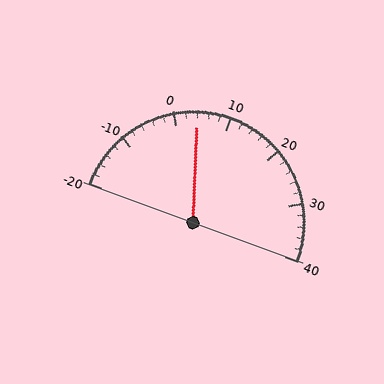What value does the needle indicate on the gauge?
The needle indicates approximately 4.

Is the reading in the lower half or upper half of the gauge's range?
The reading is in the lower half of the range (-20 to 40).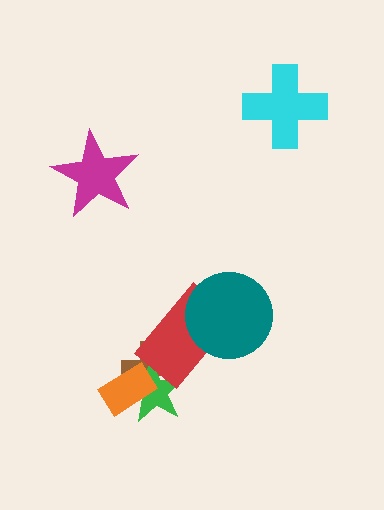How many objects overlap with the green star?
3 objects overlap with the green star.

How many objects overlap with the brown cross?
3 objects overlap with the brown cross.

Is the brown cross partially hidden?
Yes, it is partially covered by another shape.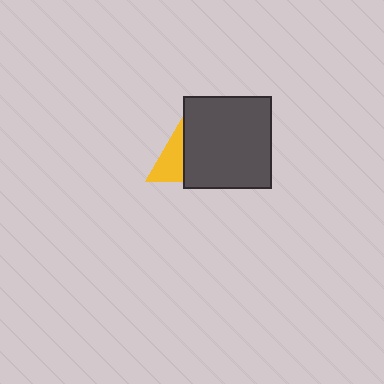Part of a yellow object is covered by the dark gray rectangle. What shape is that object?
It is a triangle.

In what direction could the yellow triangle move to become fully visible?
The yellow triangle could move left. That would shift it out from behind the dark gray rectangle entirely.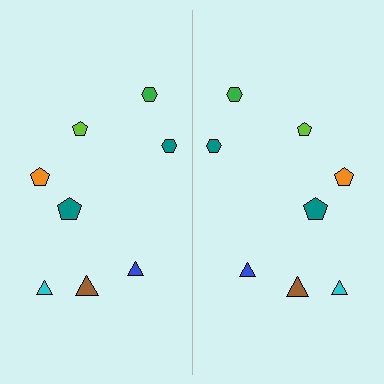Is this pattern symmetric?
Yes, this pattern has bilateral (reflection) symmetry.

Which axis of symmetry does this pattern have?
The pattern has a vertical axis of symmetry running through the center of the image.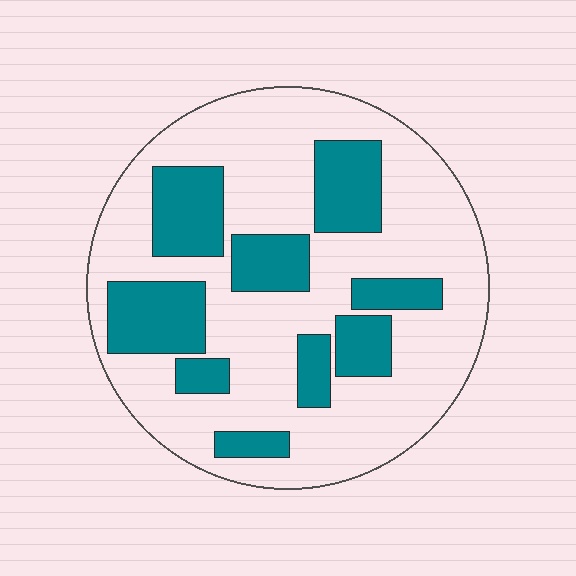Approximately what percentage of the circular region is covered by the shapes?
Approximately 30%.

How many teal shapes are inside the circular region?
9.